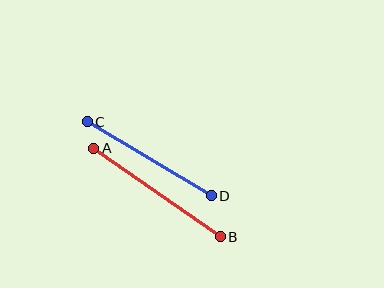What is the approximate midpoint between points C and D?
The midpoint is at approximately (149, 159) pixels.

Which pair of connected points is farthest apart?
Points A and B are farthest apart.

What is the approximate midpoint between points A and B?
The midpoint is at approximately (157, 192) pixels.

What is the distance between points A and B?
The distance is approximately 155 pixels.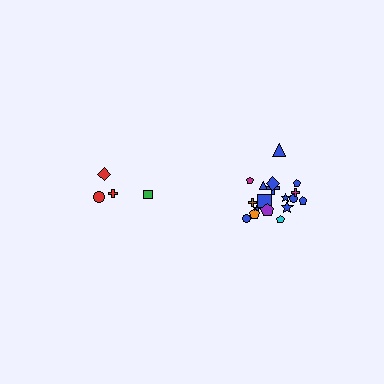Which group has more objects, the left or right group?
The right group.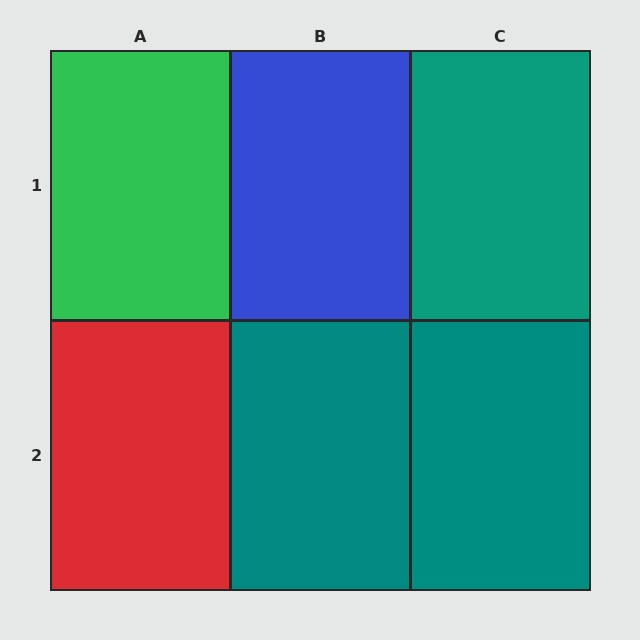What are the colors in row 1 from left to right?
Green, blue, teal.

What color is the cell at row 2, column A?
Red.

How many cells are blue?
1 cell is blue.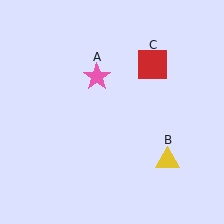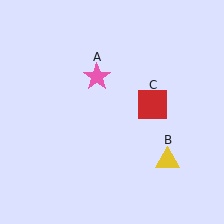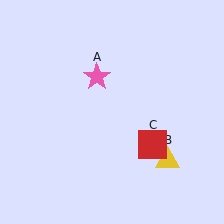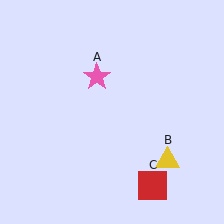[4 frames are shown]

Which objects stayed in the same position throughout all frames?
Pink star (object A) and yellow triangle (object B) remained stationary.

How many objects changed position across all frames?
1 object changed position: red square (object C).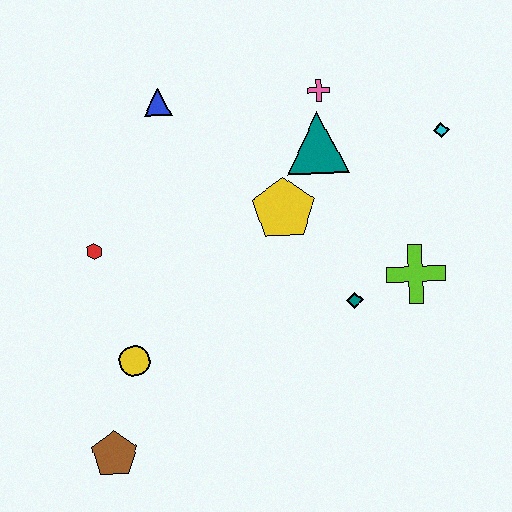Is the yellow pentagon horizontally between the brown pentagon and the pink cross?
Yes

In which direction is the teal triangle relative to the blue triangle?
The teal triangle is to the right of the blue triangle.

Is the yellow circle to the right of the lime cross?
No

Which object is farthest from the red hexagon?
The cyan diamond is farthest from the red hexagon.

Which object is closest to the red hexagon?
The yellow circle is closest to the red hexagon.